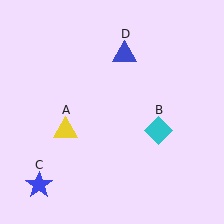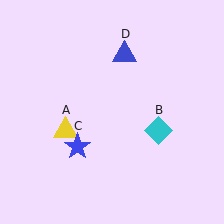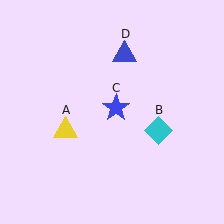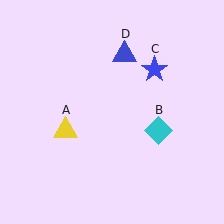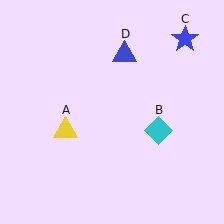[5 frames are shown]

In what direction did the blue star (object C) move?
The blue star (object C) moved up and to the right.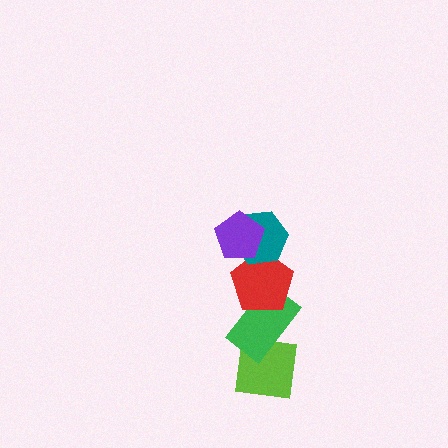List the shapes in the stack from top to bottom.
From top to bottom: the purple pentagon, the teal hexagon, the red pentagon, the green rectangle, the lime square.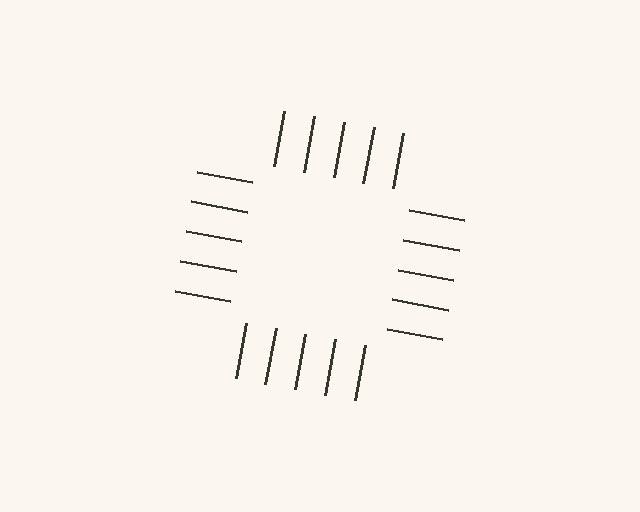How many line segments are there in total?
20 — 5 along each of the 4 edges.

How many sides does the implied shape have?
4 sides — the line-ends trace a square.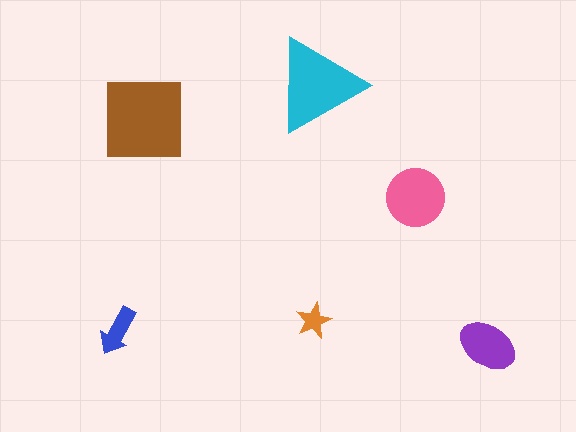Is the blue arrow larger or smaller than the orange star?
Larger.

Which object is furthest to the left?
The blue arrow is leftmost.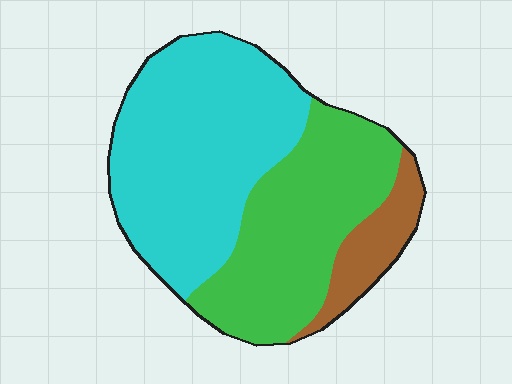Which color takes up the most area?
Cyan, at roughly 50%.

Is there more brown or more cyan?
Cyan.